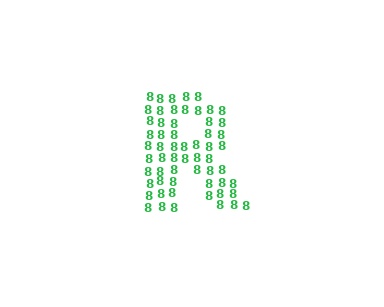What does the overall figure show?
The overall figure shows the letter R.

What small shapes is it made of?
It is made of small digit 8's.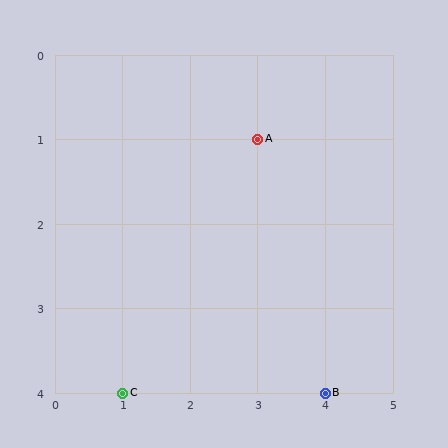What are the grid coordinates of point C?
Point C is at grid coordinates (1, 4).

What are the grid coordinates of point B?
Point B is at grid coordinates (4, 4).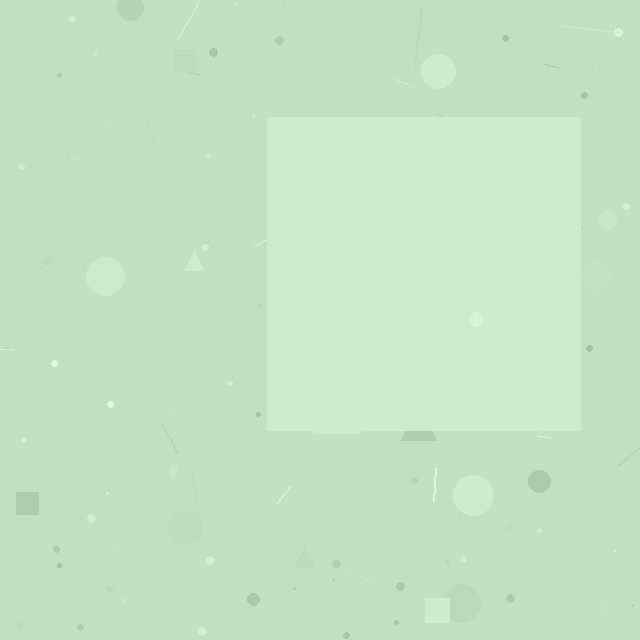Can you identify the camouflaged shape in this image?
The camouflaged shape is a square.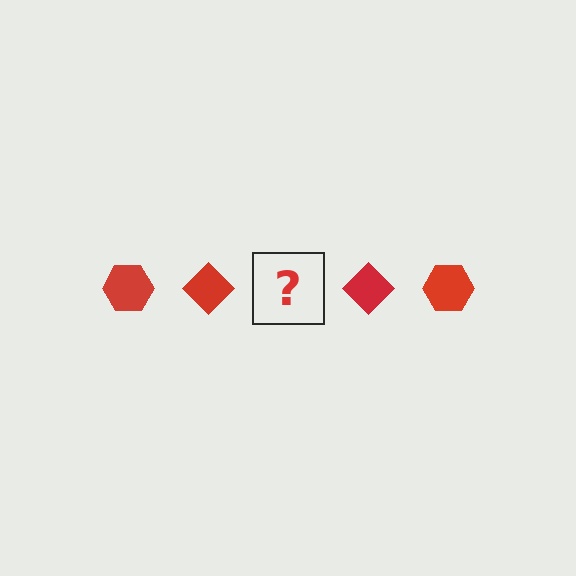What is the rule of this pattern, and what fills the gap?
The rule is that the pattern cycles through hexagon, diamond shapes in red. The gap should be filled with a red hexagon.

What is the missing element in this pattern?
The missing element is a red hexagon.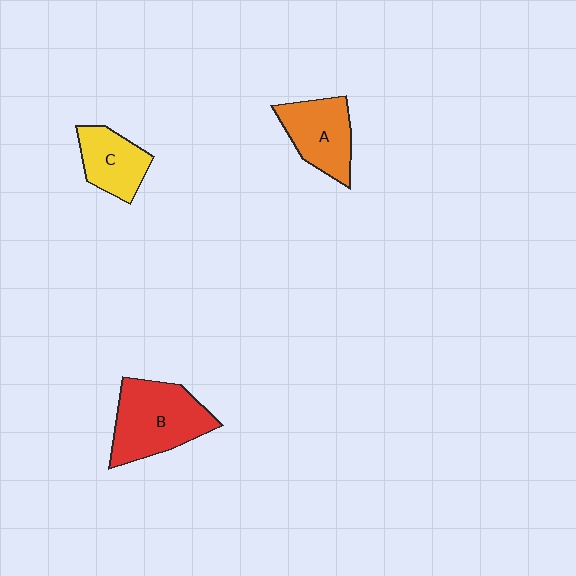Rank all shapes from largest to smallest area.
From largest to smallest: B (red), A (orange), C (yellow).